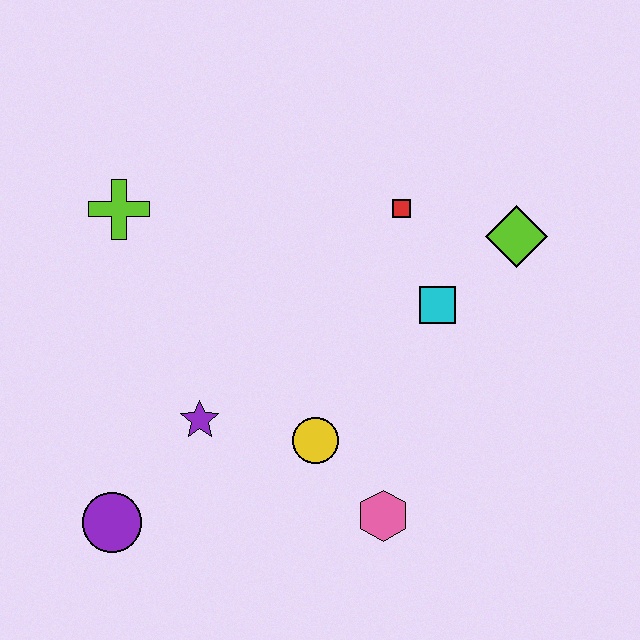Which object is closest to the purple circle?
The purple star is closest to the purple circle.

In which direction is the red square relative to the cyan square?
The red square is above the cyan square.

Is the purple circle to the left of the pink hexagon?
Yes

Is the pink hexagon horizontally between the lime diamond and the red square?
No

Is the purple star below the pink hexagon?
No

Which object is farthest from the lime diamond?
The purple circle is farthest from the lime diamond.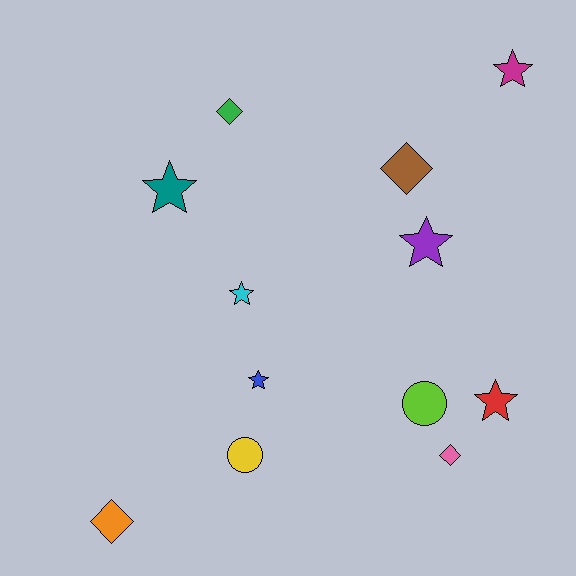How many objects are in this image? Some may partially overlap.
There are 12 objects.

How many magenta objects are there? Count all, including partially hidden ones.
There is 1 magenta object.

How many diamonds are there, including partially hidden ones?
There are 4 diamonds.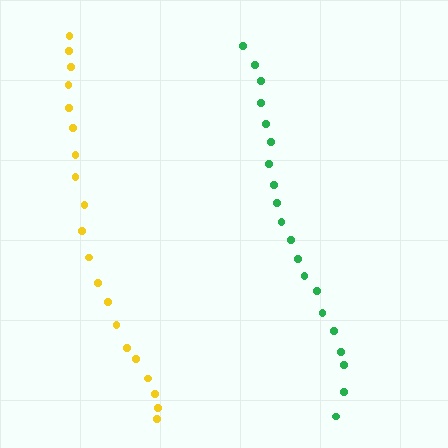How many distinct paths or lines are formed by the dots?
There are 2 distinct paths.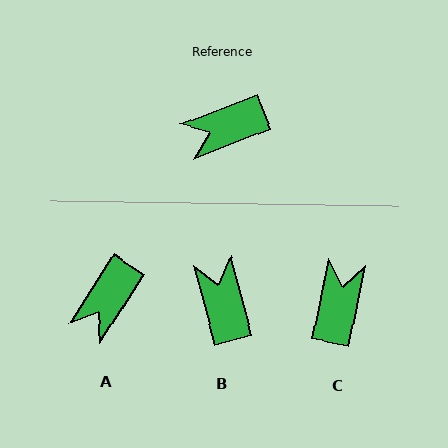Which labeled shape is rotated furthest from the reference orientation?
C, about 122 degrees away.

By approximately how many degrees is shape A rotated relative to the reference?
Approximately 37 degrees counter-clockwise.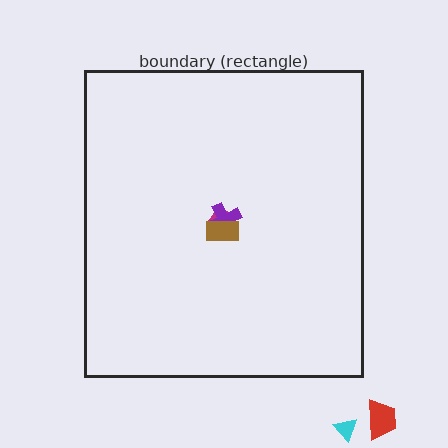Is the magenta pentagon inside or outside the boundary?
Inside.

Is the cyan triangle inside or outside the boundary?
Outside.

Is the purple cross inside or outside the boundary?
Inside.